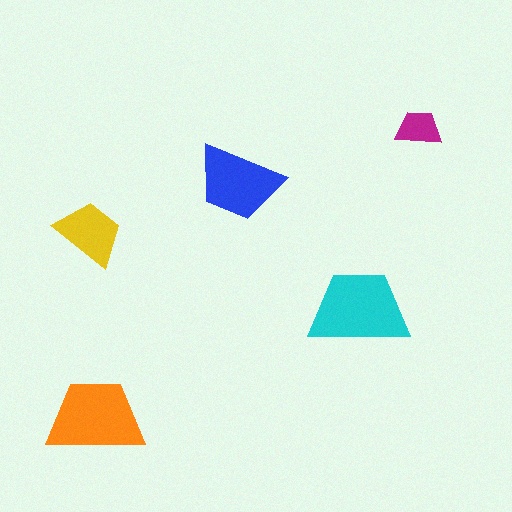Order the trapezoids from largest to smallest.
the cyan one, the orange one, the blue one, the yellow one, the magenta one.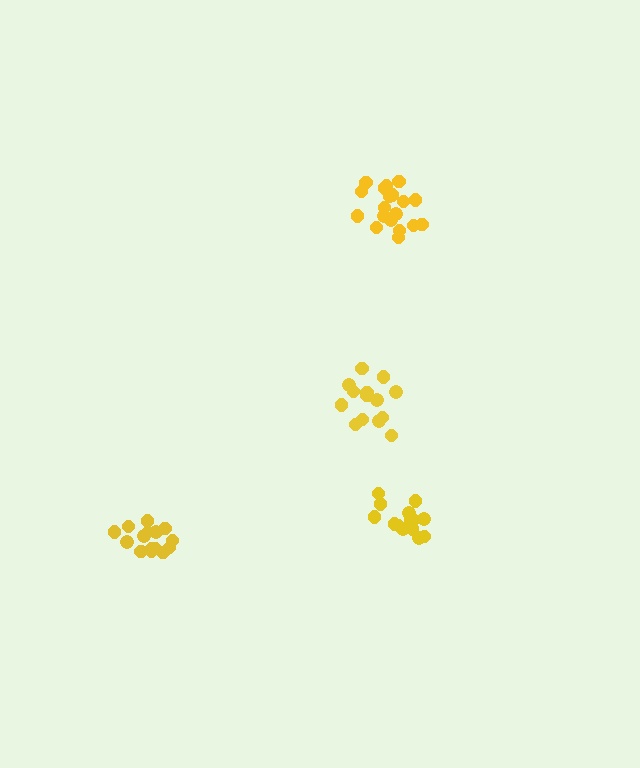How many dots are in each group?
Group 1: 19 dots, Group 2: 14 dots, Group 3: 16 dots, Group 4: 14 dots (63 total).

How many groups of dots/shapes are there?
There are 4 groups.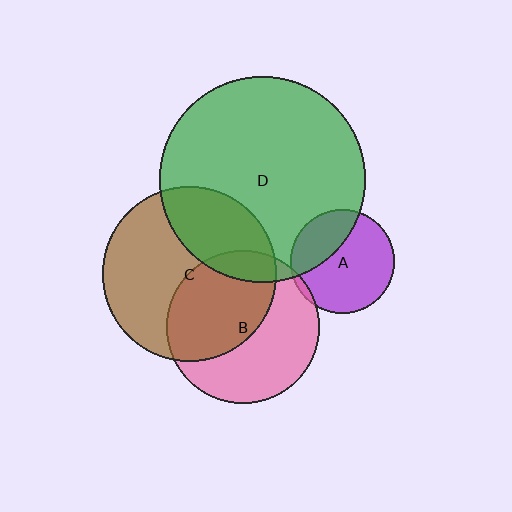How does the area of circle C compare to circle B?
Approximately 1.3 times.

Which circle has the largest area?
Circle D (green).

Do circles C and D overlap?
Yes.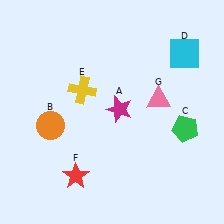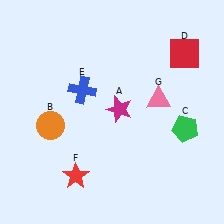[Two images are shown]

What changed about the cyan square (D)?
In Image 1, D is cyan. In Image 2, it changed to red.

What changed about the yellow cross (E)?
In Image 1, E is yellow. In Image 2, it changed to blue.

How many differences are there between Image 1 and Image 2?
There are 2 differences between the two images.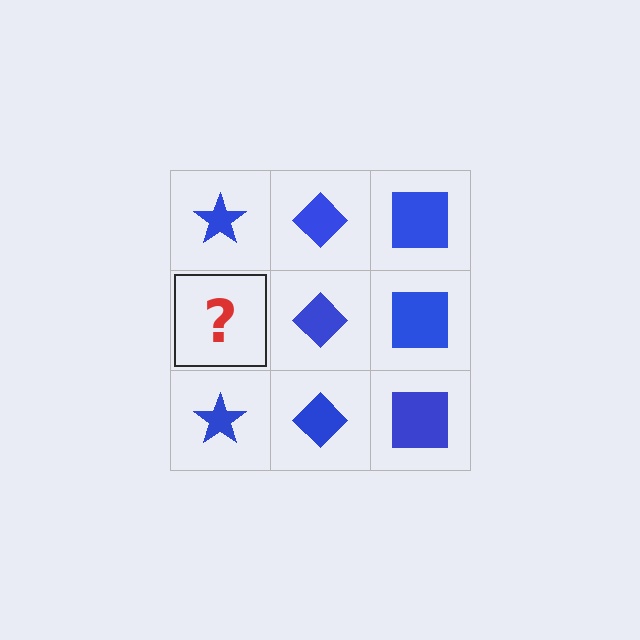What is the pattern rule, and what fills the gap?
The rule is that each column has a consistent shape. The gap should be filled with a blue star.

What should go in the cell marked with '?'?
The missing cell should contain a blue star.